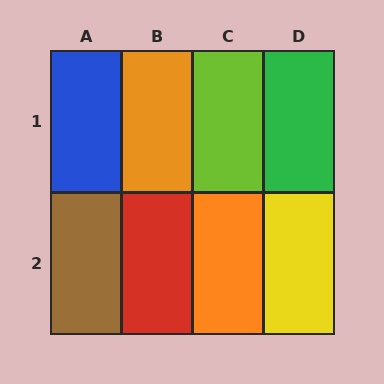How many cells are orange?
2 cells are orange.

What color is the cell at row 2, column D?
Yellow.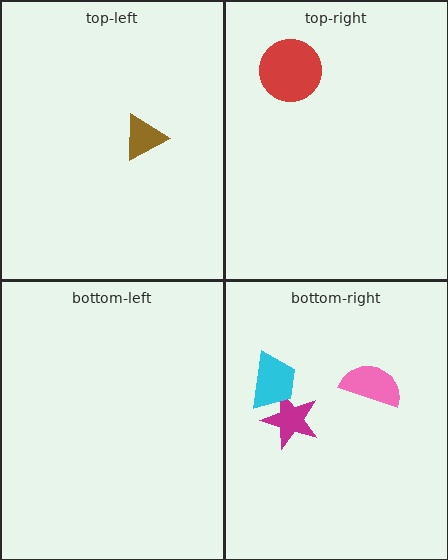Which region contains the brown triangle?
The top-left region.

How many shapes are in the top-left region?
1.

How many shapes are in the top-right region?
1.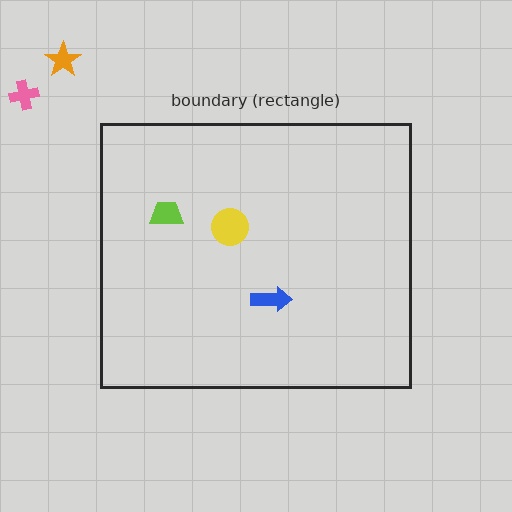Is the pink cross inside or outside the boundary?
Outside.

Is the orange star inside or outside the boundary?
Outside.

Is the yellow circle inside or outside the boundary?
Inside.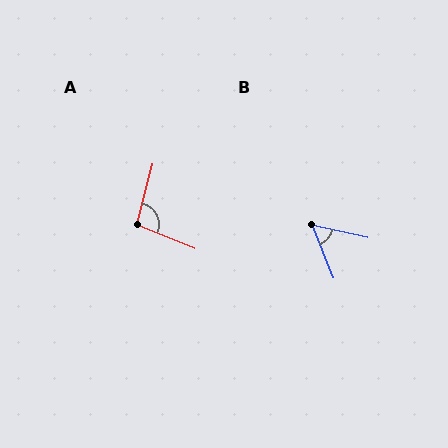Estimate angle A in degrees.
Approximately 98 degrees.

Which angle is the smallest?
B, at approximately 55 degrees.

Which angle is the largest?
A, at approximately 98 degrees.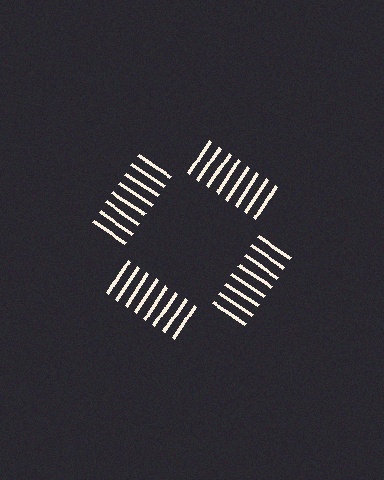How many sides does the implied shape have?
4 sides — the line-ends trace a square.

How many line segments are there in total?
32 — 8 along each of the 4 edges.